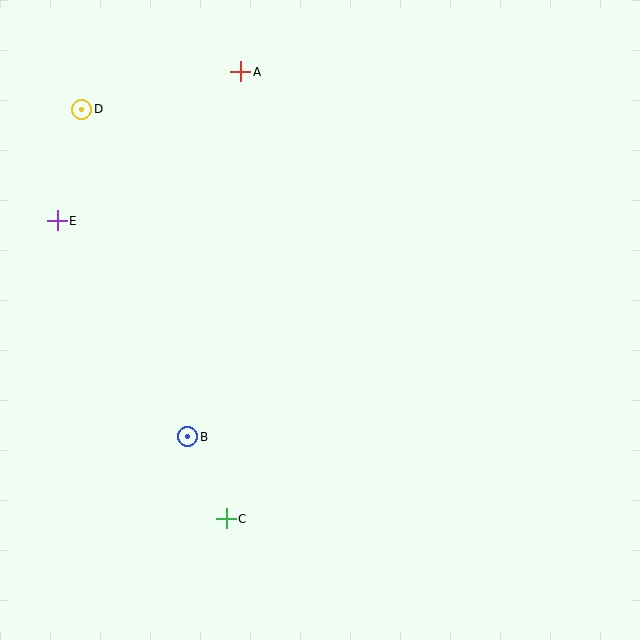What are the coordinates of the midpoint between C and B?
The midpoint between C and B is at (207, 478).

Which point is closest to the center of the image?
Point B at (188, 437) is closest to the center.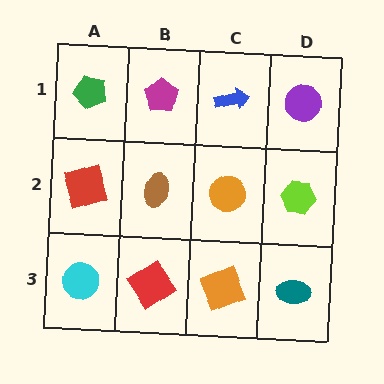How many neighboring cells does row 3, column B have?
3.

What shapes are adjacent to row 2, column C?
A blue arrow (row 1, column C), an orange square (row 3, column C), a brown ellipse (row 2, column B), a lime hexagon (row 2, column D).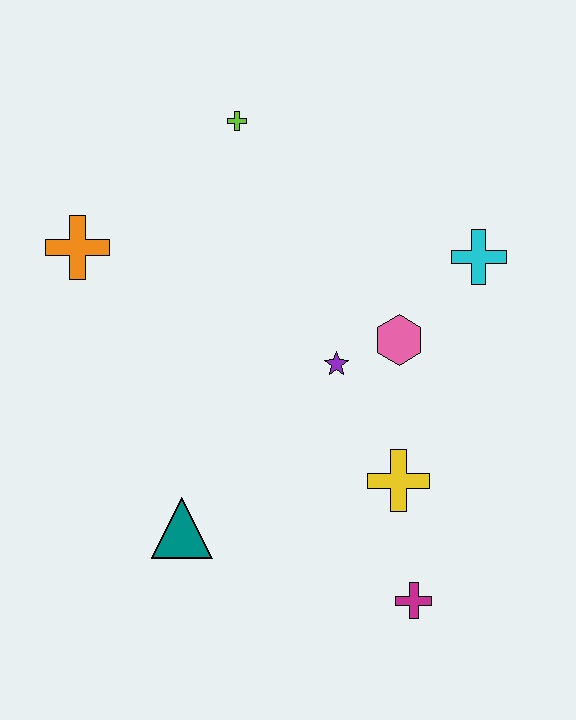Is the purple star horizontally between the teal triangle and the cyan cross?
Yes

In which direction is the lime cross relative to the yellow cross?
The lime cross is above the yellow cross.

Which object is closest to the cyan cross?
The pink hexagon is closest to the cyan cross.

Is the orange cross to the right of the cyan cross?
No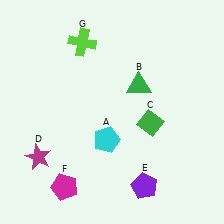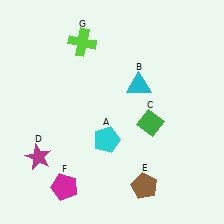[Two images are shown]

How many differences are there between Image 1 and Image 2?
There are 2 differences between the two images.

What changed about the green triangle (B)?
In Image 1, B is green. In Image 2, it changed to cyan.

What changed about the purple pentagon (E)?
In Image 1, E is purple. In Image 2, it changed to brown.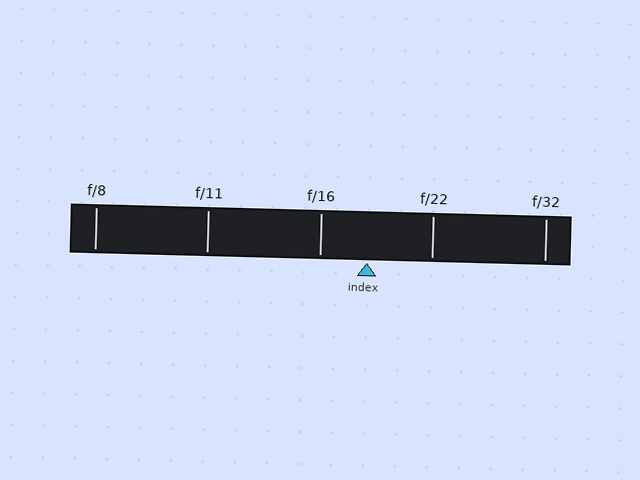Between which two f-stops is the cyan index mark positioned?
The index mark is between f/16 and f/22.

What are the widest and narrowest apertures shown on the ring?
The widest aperture shown is f/8 and the narrowest is f/32.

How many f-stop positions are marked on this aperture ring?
There are 5 f-stop positions marked.